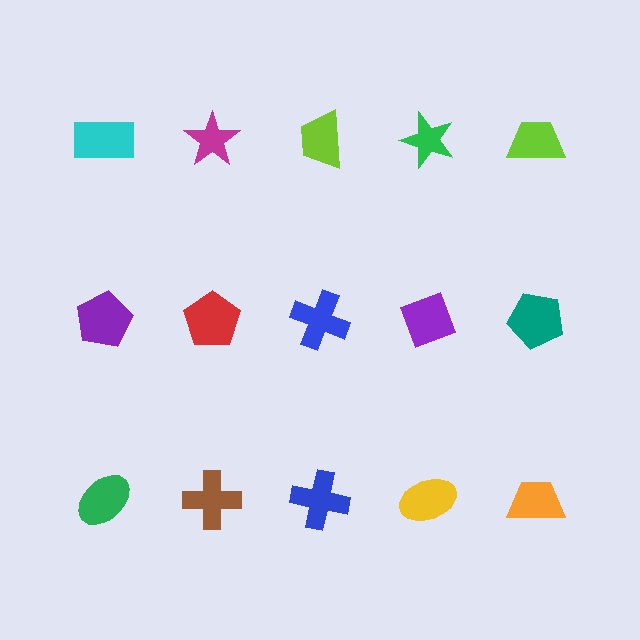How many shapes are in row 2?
5 shapes.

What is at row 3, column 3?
A blue cross.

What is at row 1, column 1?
A cyan rectangle.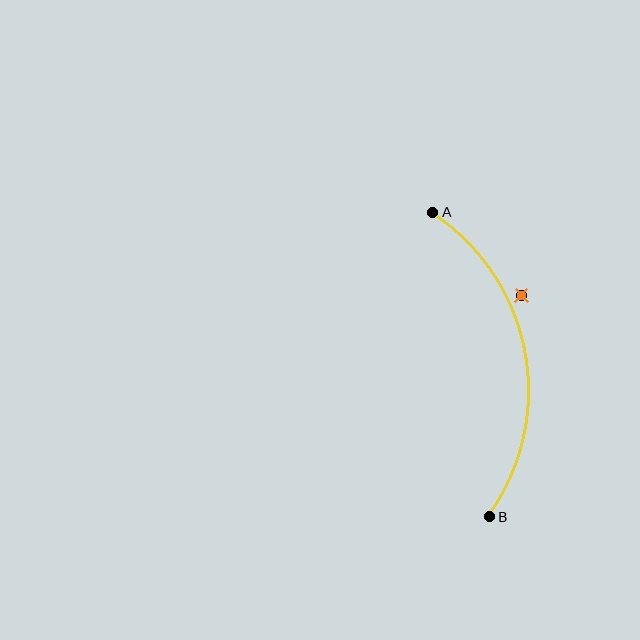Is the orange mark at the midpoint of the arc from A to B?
No — the orange mark does not lie on the arc at all. It sits slightly outside the curve.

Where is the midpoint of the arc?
The arc midpoint is the point on the curve farthest from the straight line joining A and B. It sits to the right of that line.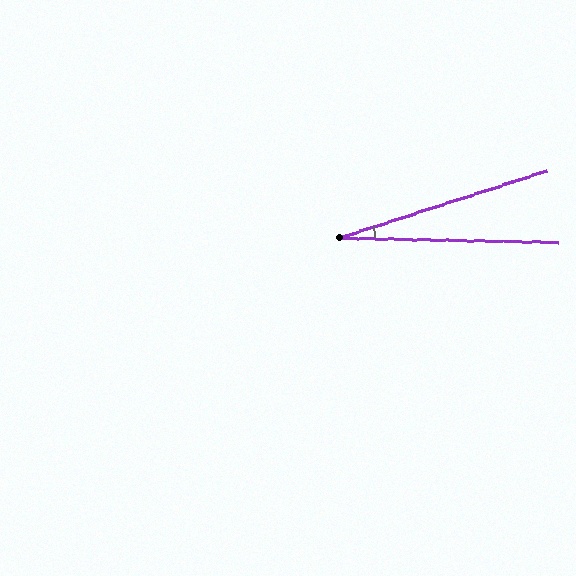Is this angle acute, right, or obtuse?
It is acute.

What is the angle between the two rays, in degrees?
Approximately 19 degrees.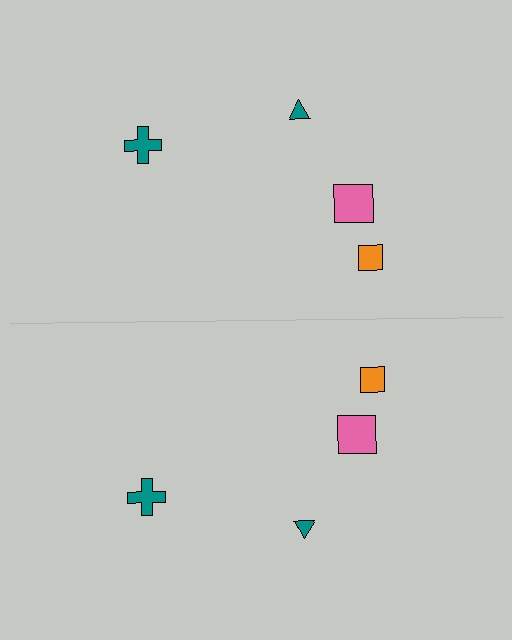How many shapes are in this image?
There are 8 shapes in this image.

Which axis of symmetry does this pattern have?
The pattern has a horizontal axis of symmetry running through the center of the image.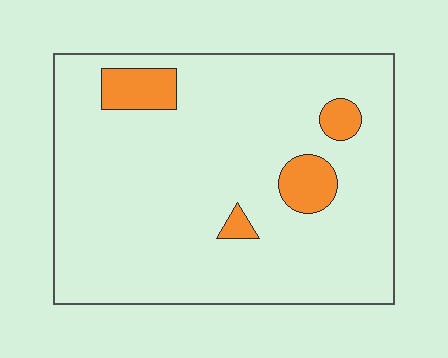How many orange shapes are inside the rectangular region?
4.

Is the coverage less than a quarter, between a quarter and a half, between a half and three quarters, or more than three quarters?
Less than a quarter.